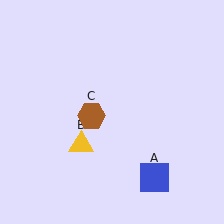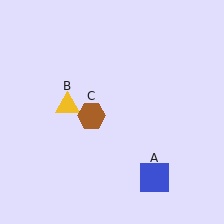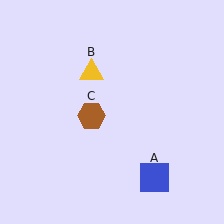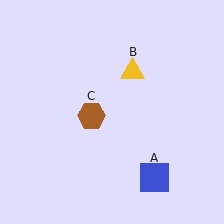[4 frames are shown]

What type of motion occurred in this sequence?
The yellow triangle (object B) rotated clockwise around the center of the scene.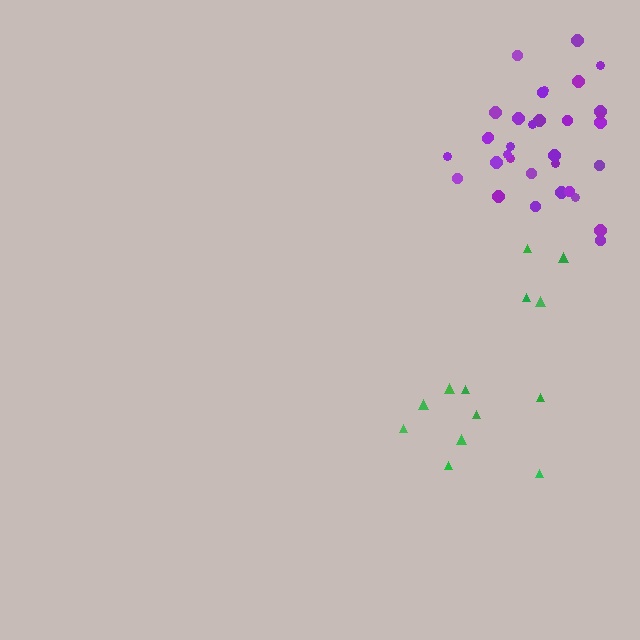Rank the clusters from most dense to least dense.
purple, green.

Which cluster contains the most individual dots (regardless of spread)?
Purple (33).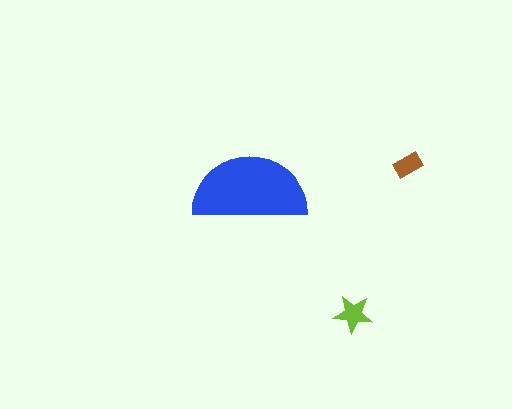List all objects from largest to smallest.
The blue semicircle, the lime star, the brown rectangle.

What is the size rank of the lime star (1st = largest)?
2nd.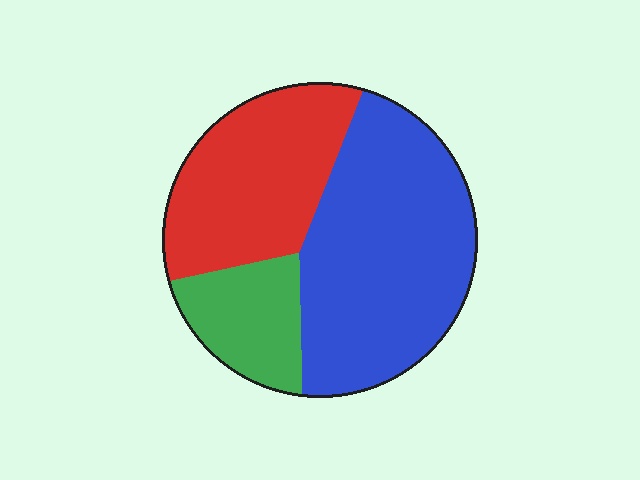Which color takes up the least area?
Green, at roughly 15%.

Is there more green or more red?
Red.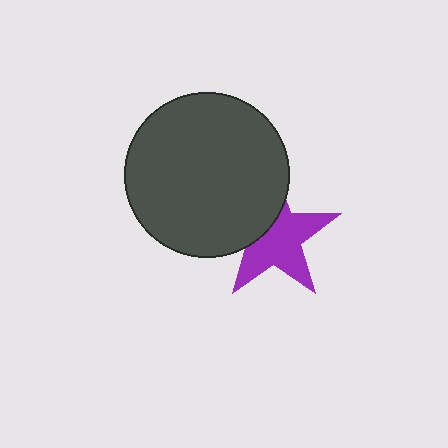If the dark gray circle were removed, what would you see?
You would see the complete purple star.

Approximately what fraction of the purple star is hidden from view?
Roughly 35% of the purple star is hidden behind the dark gray circle.